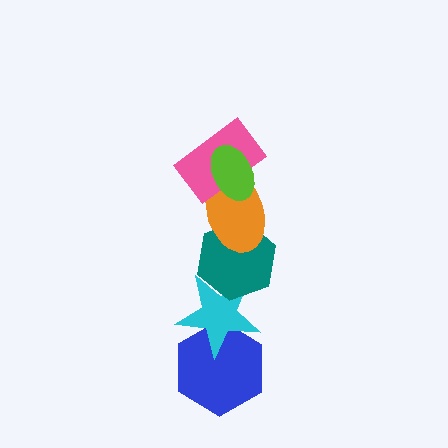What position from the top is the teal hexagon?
The teal hexagon is 4th from the top.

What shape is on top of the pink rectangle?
The lime ellipse is on top of the pink rectangle.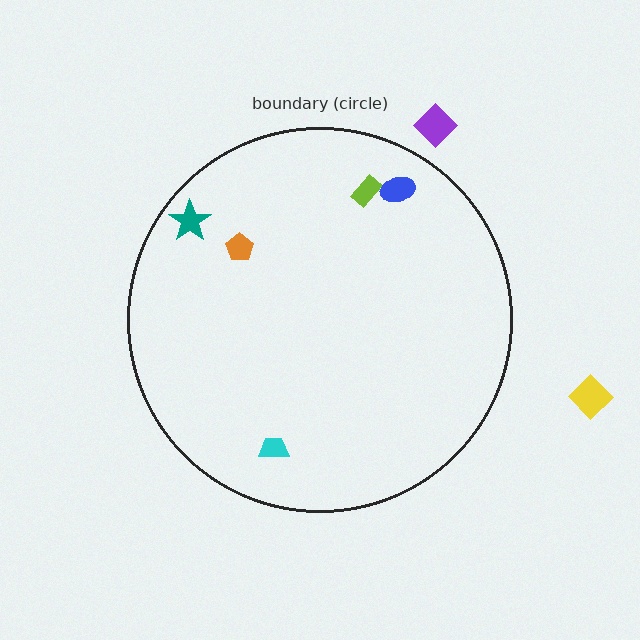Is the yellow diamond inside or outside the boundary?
Outside.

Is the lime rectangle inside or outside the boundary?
Inside.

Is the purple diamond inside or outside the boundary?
Outside.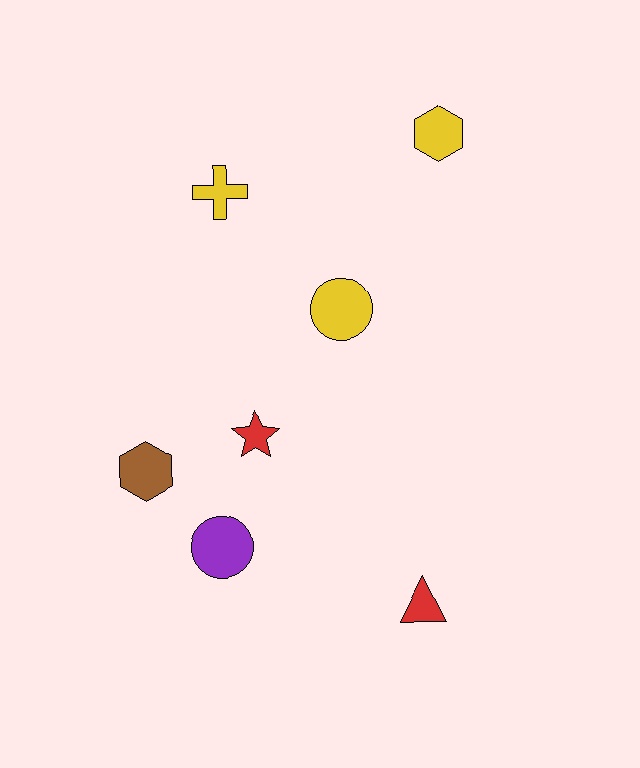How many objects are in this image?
There are 7 objects.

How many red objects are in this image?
There are 2 red objects.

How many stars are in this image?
There is 1 star.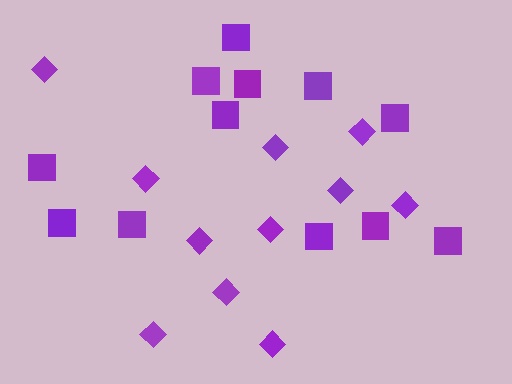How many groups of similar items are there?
There are 2 groups: one group of diamonds (11) and one group of squares (12).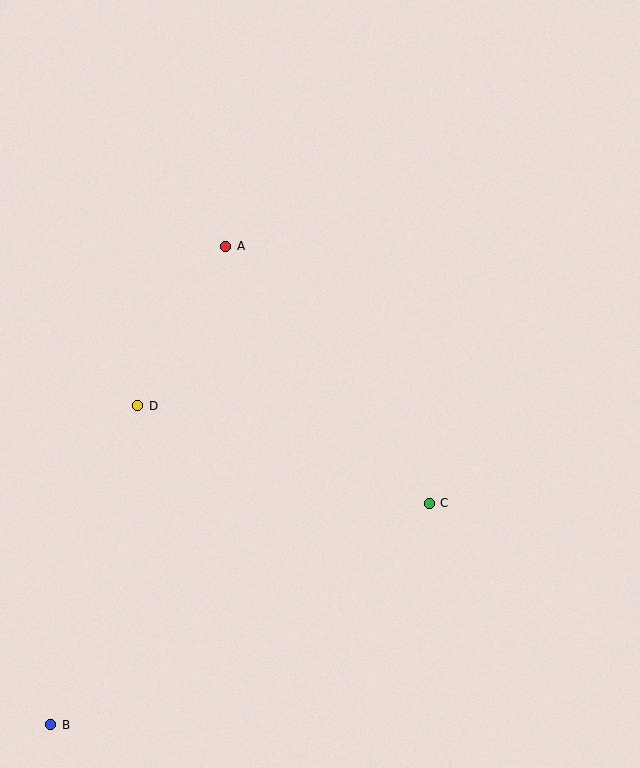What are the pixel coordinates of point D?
Point D is at (138, 406).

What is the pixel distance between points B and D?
The distance between B and D is 331 pixels.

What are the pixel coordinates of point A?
Point A is at (226, 246).